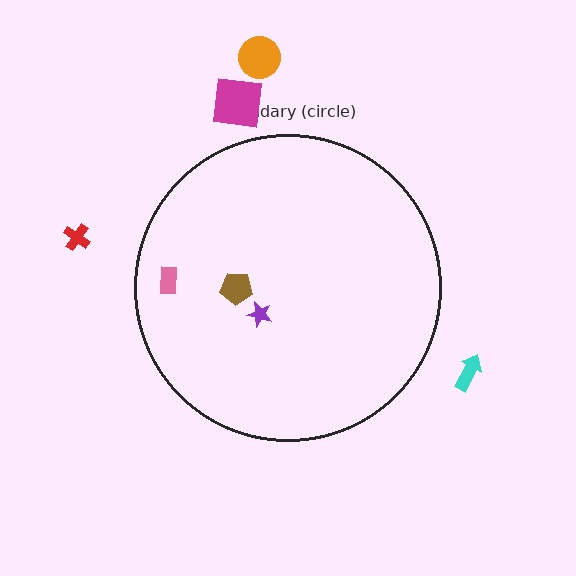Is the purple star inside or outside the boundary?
Inside.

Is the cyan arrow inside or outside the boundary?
Outside.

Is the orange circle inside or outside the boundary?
Outside.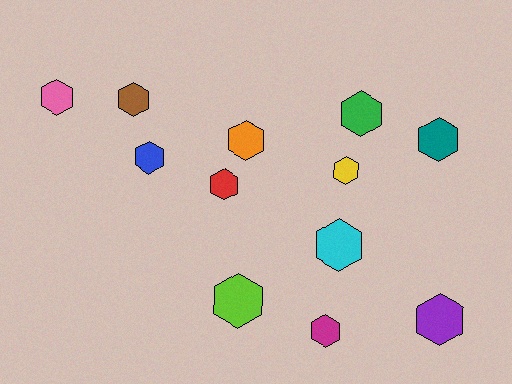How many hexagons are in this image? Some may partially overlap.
There are 12 hexagons.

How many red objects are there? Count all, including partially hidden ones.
There is 1 red object.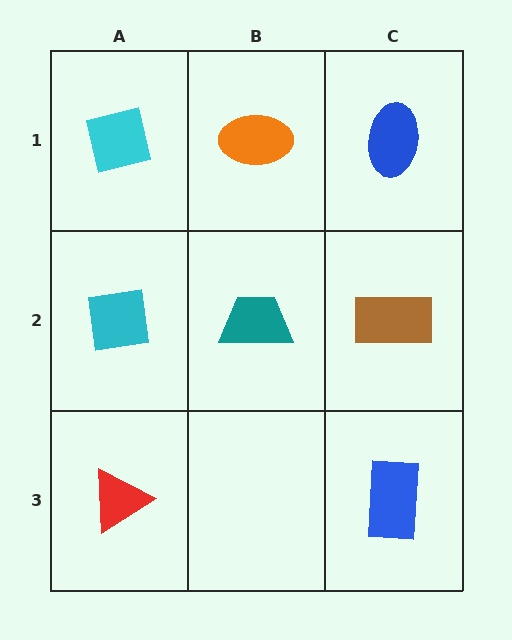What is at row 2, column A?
A cyan square.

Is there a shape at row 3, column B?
No, that cell is empty.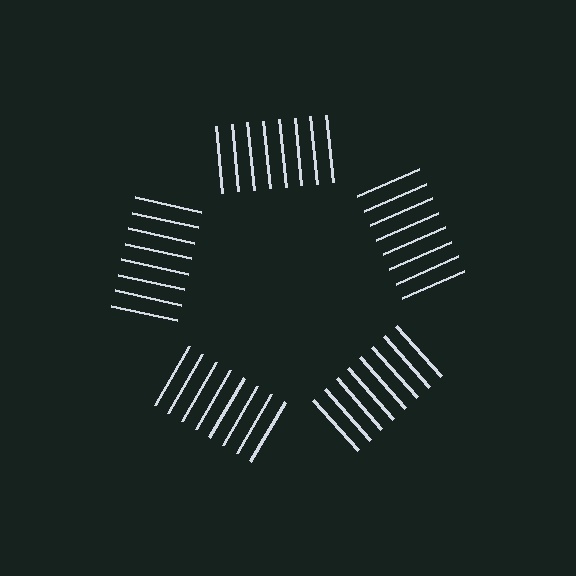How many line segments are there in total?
40 — 8 along each of the 5 edges.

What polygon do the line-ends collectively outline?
An illusory pentagon — the line segments terminate on its edges but no continuous stroke is drawn.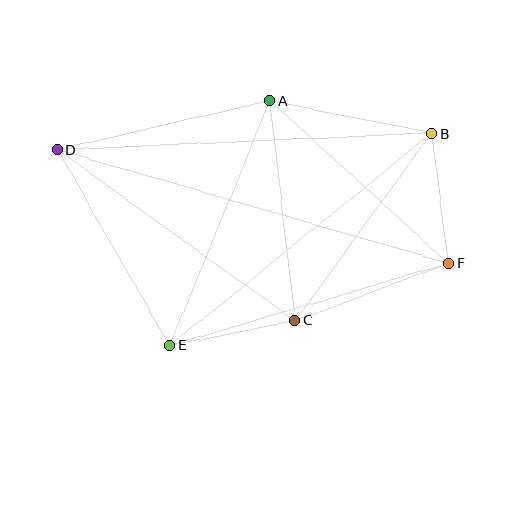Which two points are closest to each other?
Points C and E are closest to each other.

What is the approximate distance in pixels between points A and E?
The distance between A and E is approximately 264 pixels.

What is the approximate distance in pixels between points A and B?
The distance between A and B is approximately 165 pixels.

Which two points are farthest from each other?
Points D and F are farthest from each other.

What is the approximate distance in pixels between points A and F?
The distance between A and F is approximately 241 pixels.